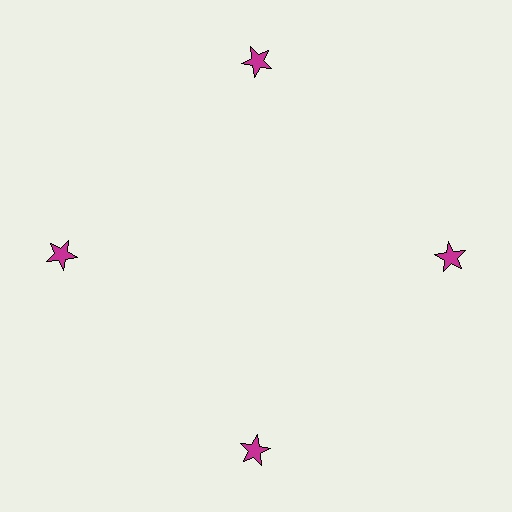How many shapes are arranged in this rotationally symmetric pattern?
There are 4 shapes, arranged in 4 groups of 1.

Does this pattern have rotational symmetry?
Yes, this pattern has 4-fold rotational symmetry. It looks the same after rotating 90 degrees around the center.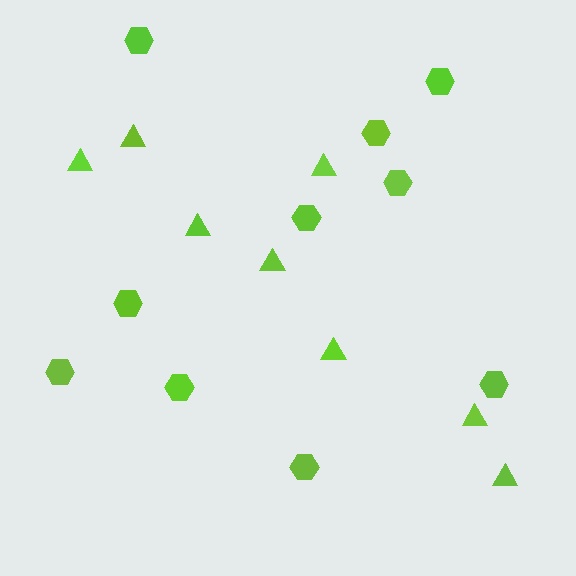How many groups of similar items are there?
There are 2 groups: one group of hexagons (10) and one group of triangles (8).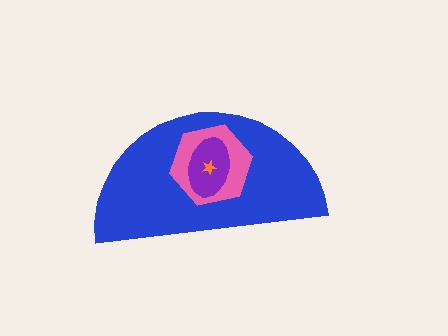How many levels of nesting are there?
4.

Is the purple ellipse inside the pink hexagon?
Yes.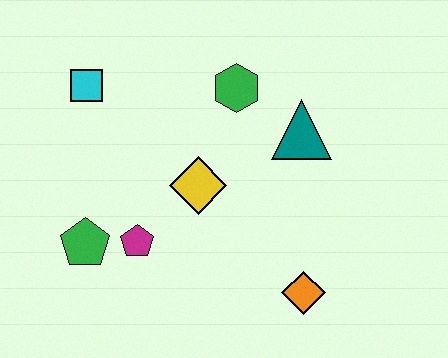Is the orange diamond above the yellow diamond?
No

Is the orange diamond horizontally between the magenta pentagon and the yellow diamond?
No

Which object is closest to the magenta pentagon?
The green pentagon is closest to the magenta pentagon.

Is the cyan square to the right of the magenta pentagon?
No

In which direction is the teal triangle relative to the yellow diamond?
The teal triangle is to the right of the yellow diamond.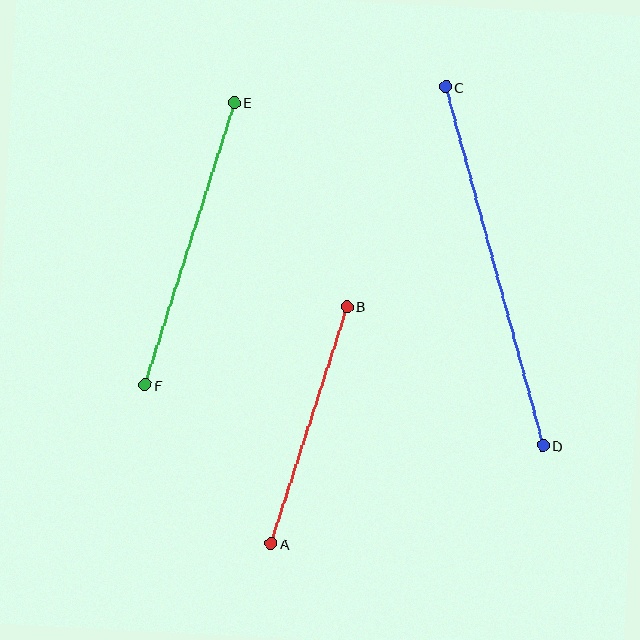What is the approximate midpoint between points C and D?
The midpoint is at approximately (494, 266) pixels.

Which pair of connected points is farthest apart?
Points C and D are farthest apart.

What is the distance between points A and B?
The distance is approximately 249 pixels.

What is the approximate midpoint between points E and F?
The midpoint is at approximately (190, 244) pixels.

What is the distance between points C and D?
The distance is approximately 371 pixels.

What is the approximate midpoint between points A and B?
The midpoint is at approximately (309, 425) pixels.